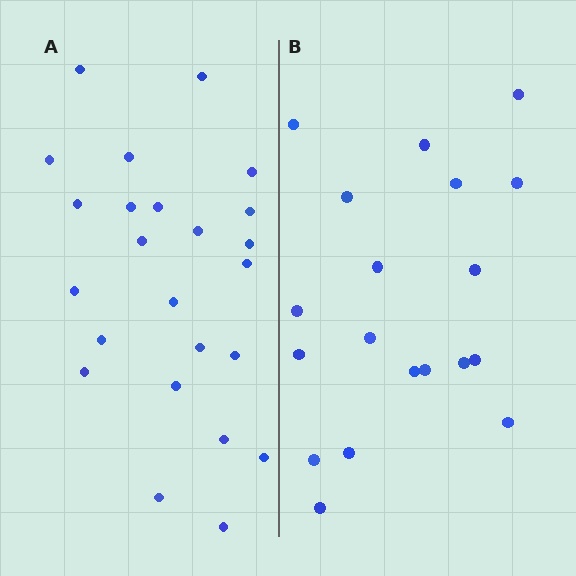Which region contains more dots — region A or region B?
Region A (the left region) has more dots.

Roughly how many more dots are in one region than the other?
Region A has about 5 more dots than region B.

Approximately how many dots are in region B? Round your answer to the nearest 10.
About 20 dots. (The exact count is 19, which rounds to 20.)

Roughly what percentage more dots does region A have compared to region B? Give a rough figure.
About 25% more.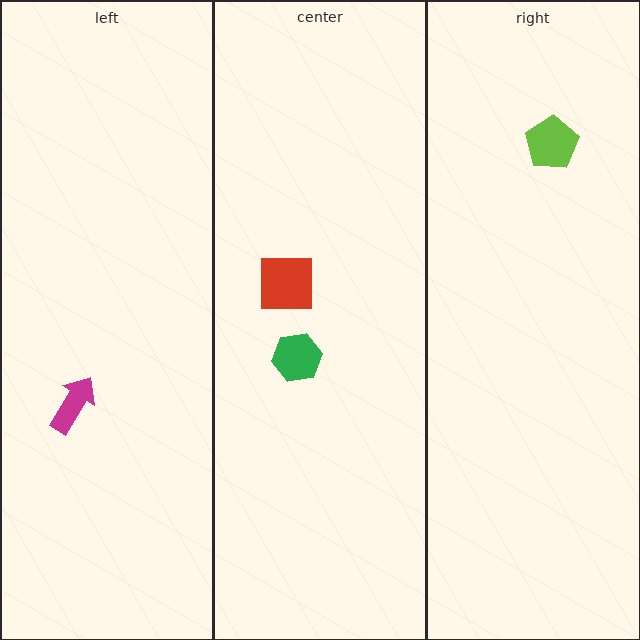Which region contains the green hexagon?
The center region.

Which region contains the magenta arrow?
The left region.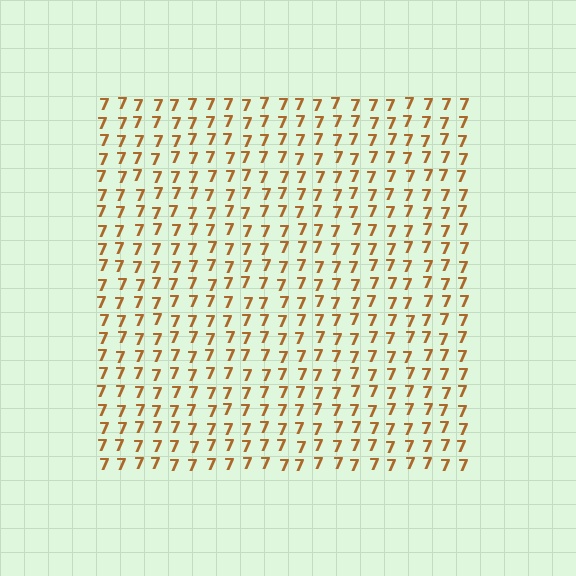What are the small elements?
The small elements are digit 7's.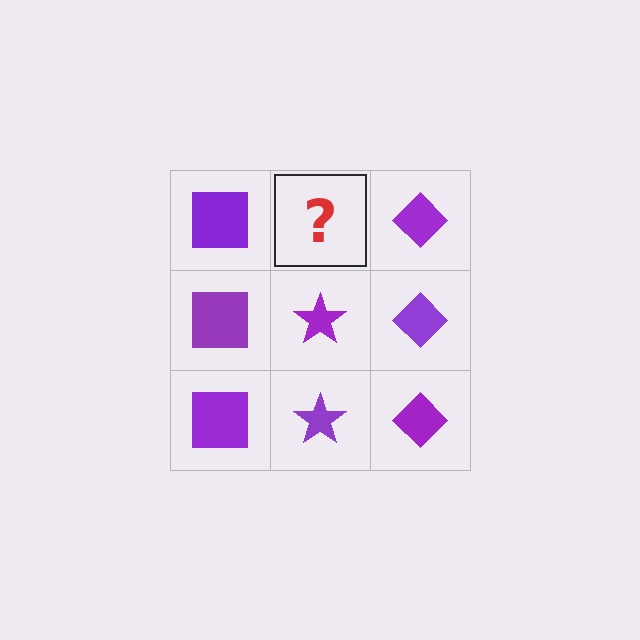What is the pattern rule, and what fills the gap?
The rule is that each column has a consistent shape. The gap should be filled with a purple star.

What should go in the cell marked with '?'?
The missing cell should contain a purple star.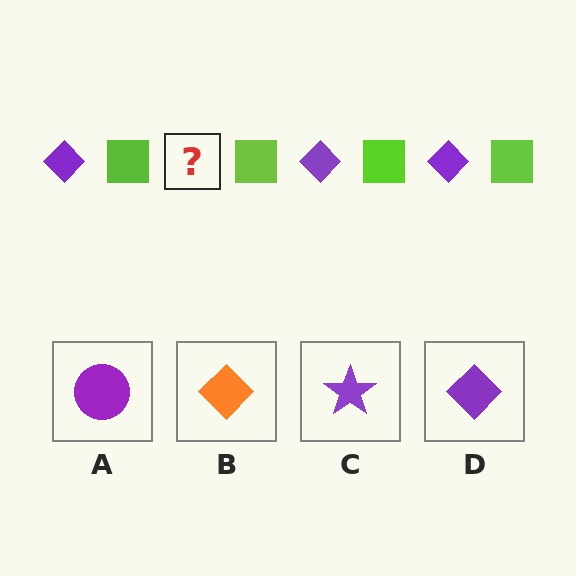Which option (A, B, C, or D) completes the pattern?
D.